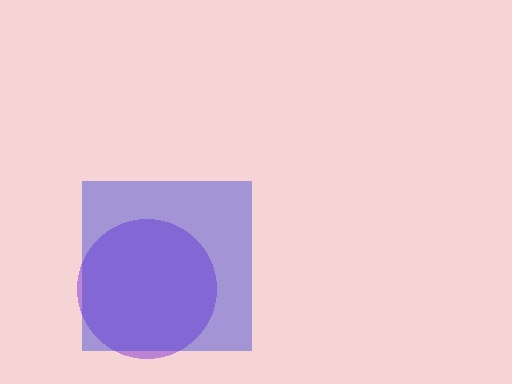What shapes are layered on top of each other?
The layered shapes are: a purple circle, a blue square.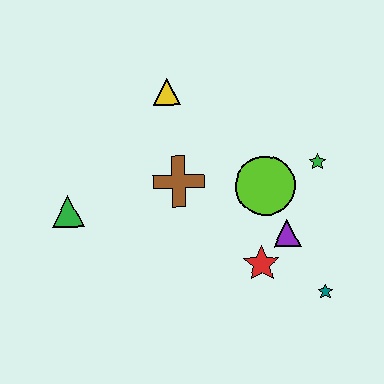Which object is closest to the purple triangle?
The red star is closest to the purple triangle.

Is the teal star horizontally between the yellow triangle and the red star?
No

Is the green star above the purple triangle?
Yes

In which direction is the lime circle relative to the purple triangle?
The lime circle is above the purple triangle.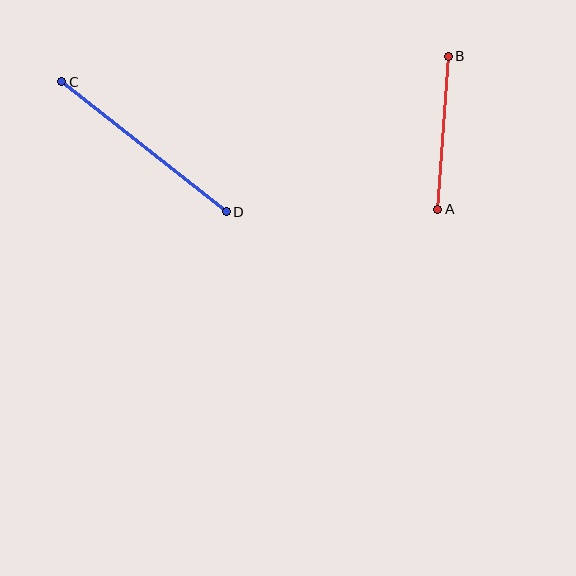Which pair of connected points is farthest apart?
Points C and D are farthest apart.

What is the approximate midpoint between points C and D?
The midpoint is at approximately (144, 147) pixels.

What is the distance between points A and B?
The distance is approximately 153 pixels.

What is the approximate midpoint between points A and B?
The midpoint is at approximately (443, 133) pixels.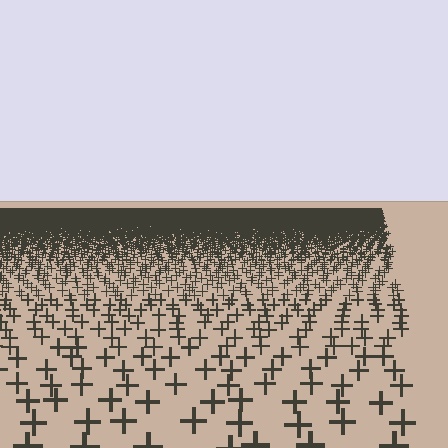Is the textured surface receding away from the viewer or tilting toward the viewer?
The surface is receding away from the viewer. Texture elements get smaller and denser toward the top.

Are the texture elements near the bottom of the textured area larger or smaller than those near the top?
Larger. Near the bottom, elements are closer to the viewer and appear at a bigger on-screen size.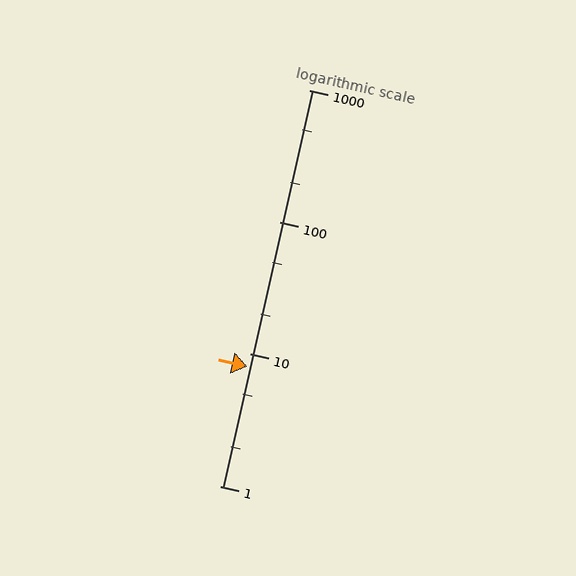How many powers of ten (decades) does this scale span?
The scale spans 3 decades, from 1 to 1000.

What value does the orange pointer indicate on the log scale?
The pointer indicates approximately 8.